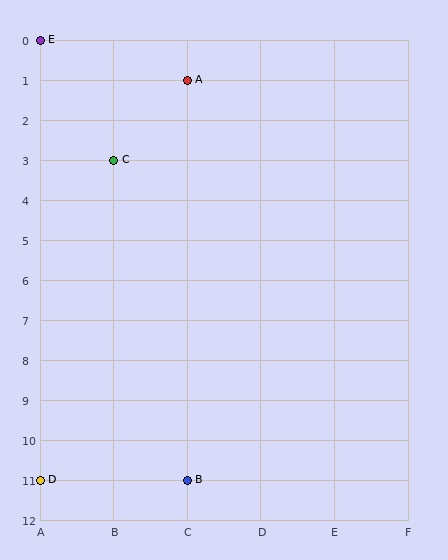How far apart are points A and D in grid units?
Points A and D are 2 columns and 10 rows apart (about 10.2 grid units diagonally).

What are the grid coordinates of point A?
Point A is at grid coordinates (C, 1).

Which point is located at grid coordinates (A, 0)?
Point E is at (A, 0).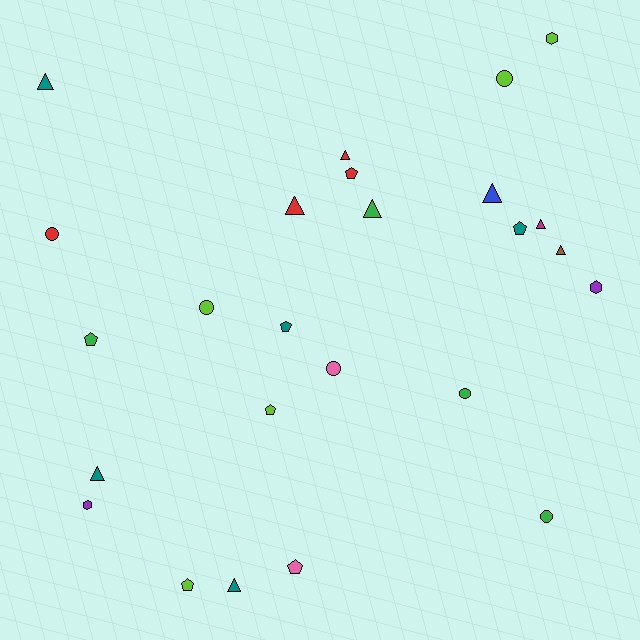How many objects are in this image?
There are 25 objects.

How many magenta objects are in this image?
There is 1 magenta object.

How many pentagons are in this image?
There are 7 pentagons.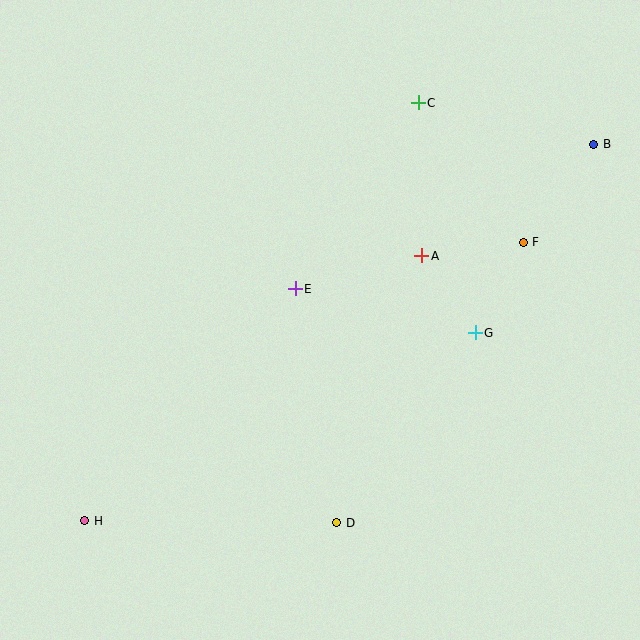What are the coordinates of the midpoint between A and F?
The midpoint between A and F is at (472, 249).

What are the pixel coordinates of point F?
Point F is at (523, 242).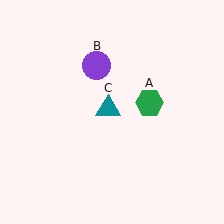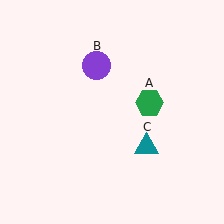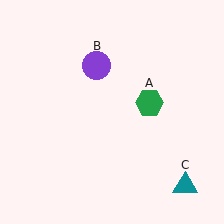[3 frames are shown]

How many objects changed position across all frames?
1 object changed position: teal triangle (object C).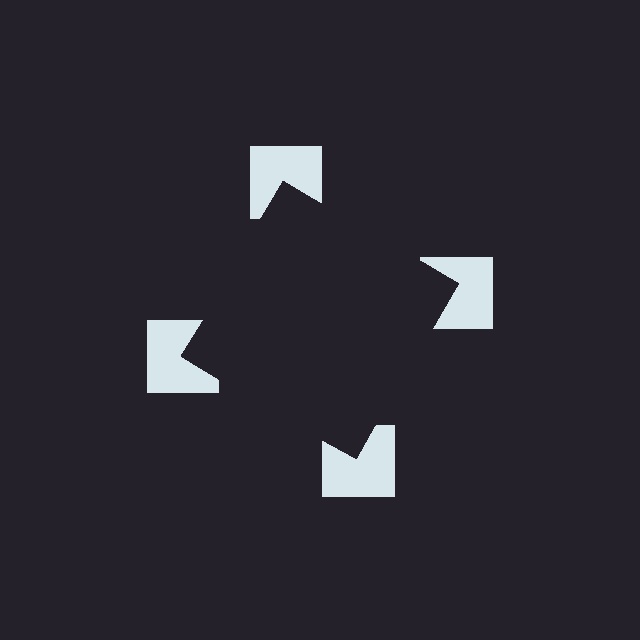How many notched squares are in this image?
There are 4 — one at each vertex of the illusory square.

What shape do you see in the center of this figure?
An illusory square — its edges are inferred from the aligned wedge cuts in the notched squares, not physically drawn.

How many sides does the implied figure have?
4 sides.